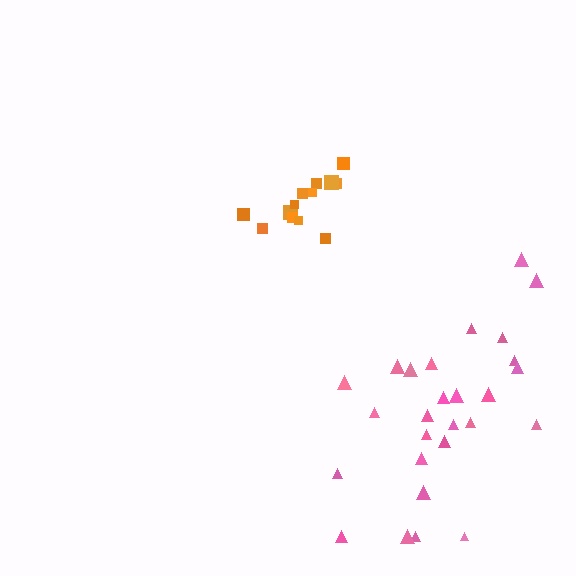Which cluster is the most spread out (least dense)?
Pink.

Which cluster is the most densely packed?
Orange.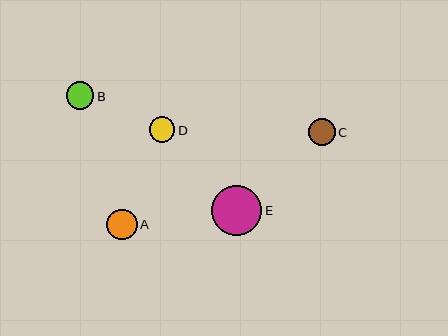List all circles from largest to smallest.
From largest to smallest: E, A, B, C, D.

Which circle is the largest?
Circle E is the largest with a size of approximately 50 pixels.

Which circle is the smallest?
Circle D is the smallest with a size of approximately 26 pixels.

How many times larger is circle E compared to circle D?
Circle E is approximately 1.9 times the size of circle D.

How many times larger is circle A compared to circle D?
Circle A is approximately 1.2 times the size of circle D.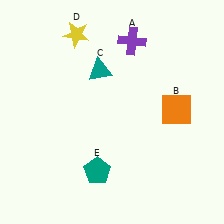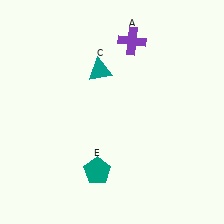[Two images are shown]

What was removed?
The orange square (B), the yellow star (D) were removed in Image 2.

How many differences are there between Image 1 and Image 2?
There are 2 differences between the two images.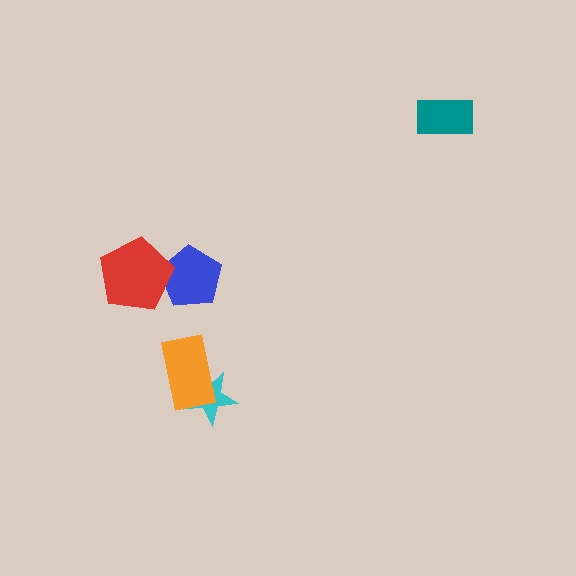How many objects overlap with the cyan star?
1 object overlaps with the cyan star.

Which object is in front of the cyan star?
The orange rectangle is in front of the cyan star.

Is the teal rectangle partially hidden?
No, no other shape covers it.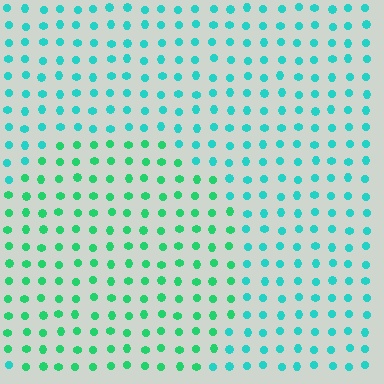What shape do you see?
I see a circle.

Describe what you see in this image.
The image is filled with small cyan elements in a uniform arrangement. A circle-shaped region is visible where the elements are tinted to a slightly different hue, forming a subtle color boundary.